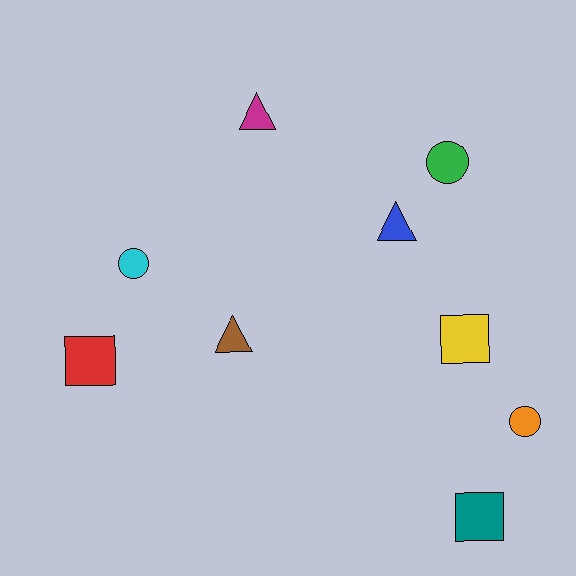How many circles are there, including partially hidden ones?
There are 3 circles.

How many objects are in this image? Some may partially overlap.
There are 9 objects.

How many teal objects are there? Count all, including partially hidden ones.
There is 1 teal object.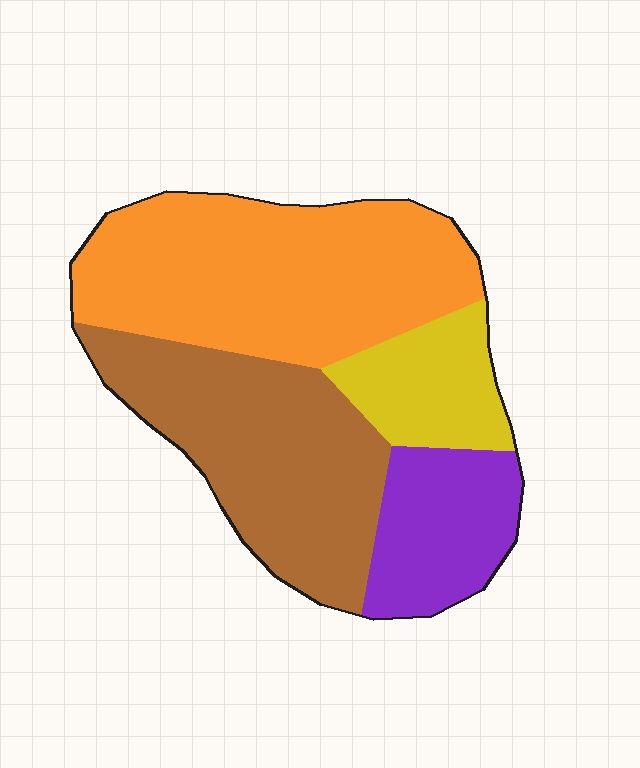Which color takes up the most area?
Orange, at roughly 40%.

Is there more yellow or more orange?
Orange.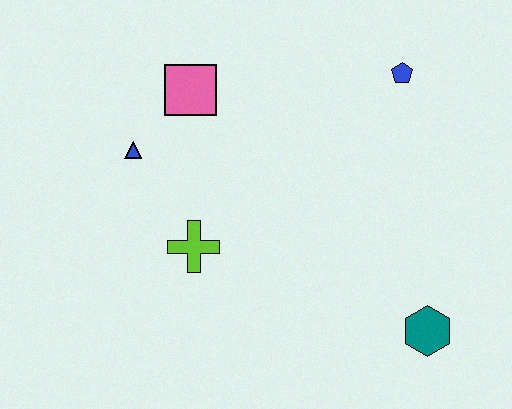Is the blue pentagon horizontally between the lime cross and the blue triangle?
No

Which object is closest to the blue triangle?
The pink square is closest to the blue triangle.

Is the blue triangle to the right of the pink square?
No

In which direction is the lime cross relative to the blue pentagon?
The lime cross is to the left of the blue pentagon.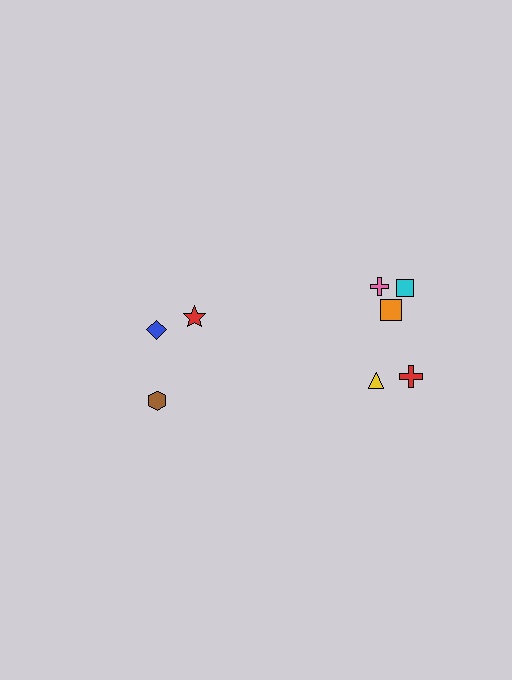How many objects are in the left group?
There are 3 objects.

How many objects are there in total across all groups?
There are 8 objects.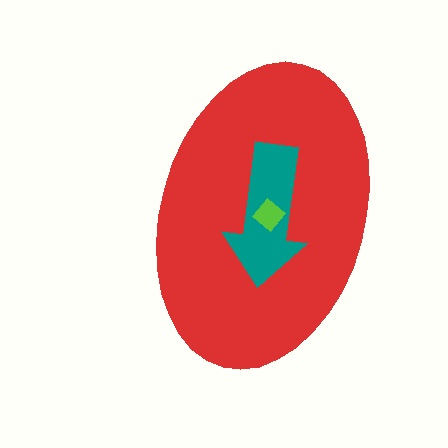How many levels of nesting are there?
3.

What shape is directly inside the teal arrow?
The lime diamond.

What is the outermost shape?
The red ellipse.